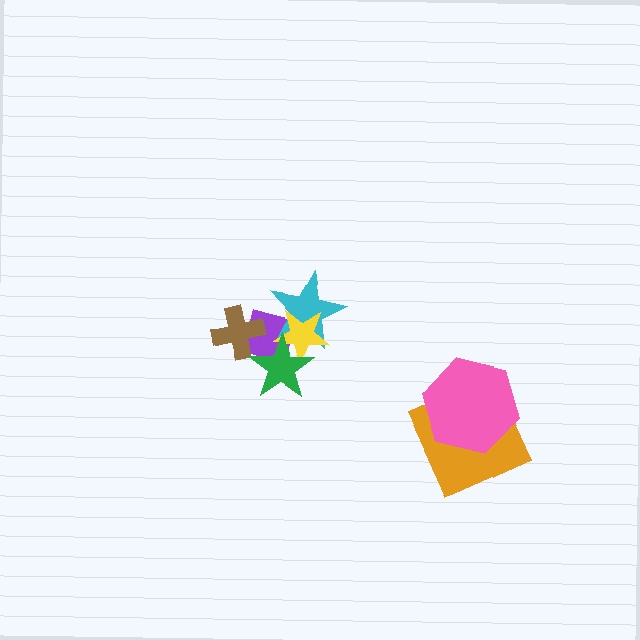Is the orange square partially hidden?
Yes, it is partially covered by another shape.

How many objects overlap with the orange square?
1 object overlaps with the orange square.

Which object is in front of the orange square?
The pink hexagon is in front of the orange square.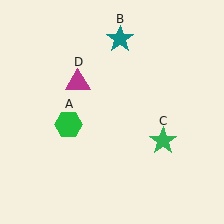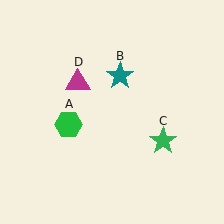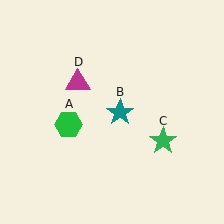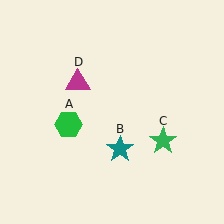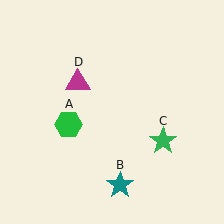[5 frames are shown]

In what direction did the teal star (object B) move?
The teal star (object B) moved down.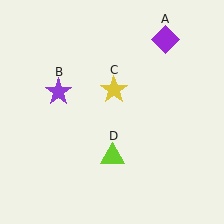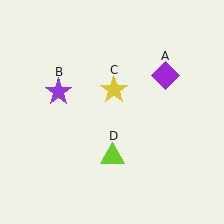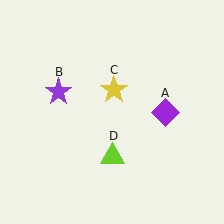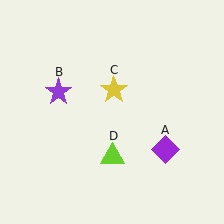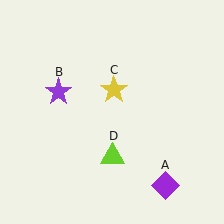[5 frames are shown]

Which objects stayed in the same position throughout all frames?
Purple star (object B) and yellow star (object C) and lime triangle (object D) remained stationary.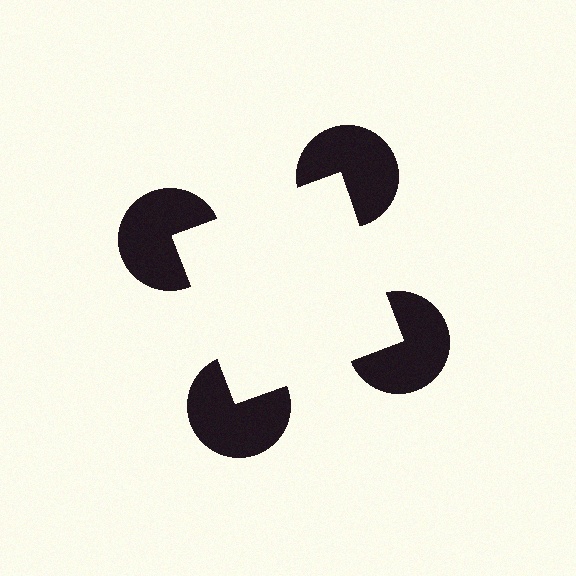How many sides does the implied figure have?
4 sides.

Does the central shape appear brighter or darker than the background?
It typically appears slightly brighter than the background, even though no actual brightness change is drawn.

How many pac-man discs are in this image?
There are 4 — one at each vertex of the illusory square.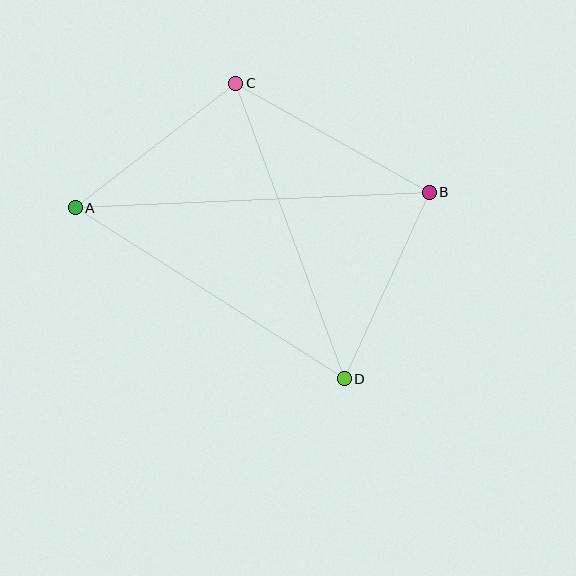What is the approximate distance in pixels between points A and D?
The distance between A and D is approximately 319 pixels.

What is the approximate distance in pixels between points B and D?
The distance between B and D is approximately 205 pixels.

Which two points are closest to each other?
Points A and C are closest to each other.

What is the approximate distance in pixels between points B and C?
The distance between B and C is approximately 222 pixels.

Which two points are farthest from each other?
Points A and B are farthest from each other.